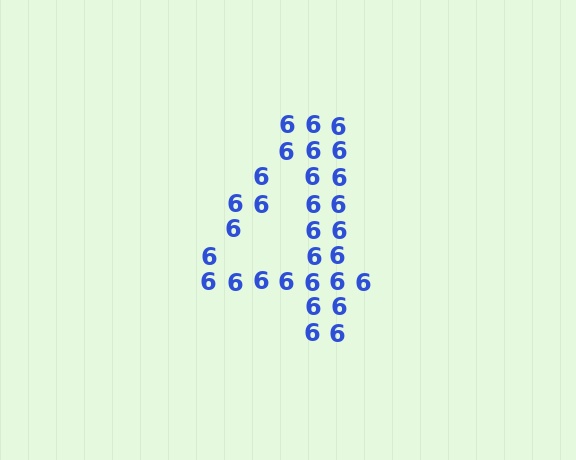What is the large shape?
The large shape is the digit 4.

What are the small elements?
The small elements are digit 6's.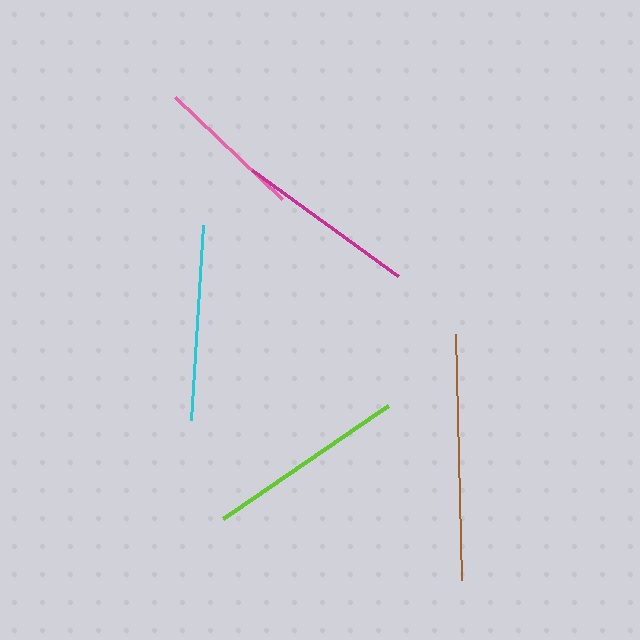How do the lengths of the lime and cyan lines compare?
The lime and cyan lines are approximately the same length.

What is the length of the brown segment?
The brown segment is approximately 246 pixels long.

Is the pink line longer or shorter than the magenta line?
The magenta line is longer than the pink line.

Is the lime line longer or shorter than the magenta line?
The lime line is longer than the magenta line.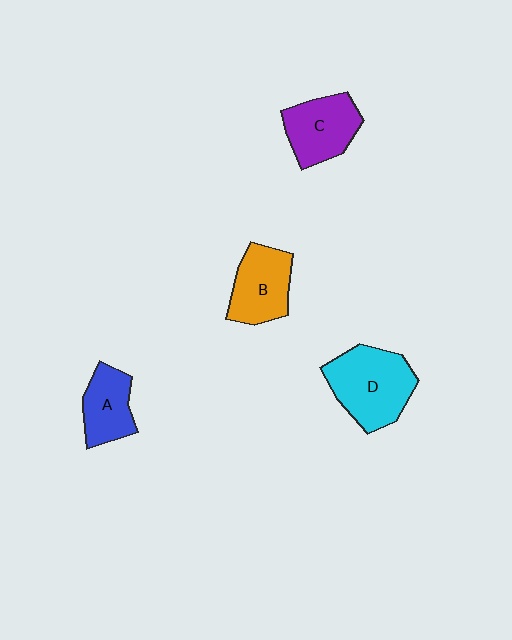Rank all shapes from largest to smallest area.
From largest to smallest: D (cyan), C (purple), B (orange), A (blue).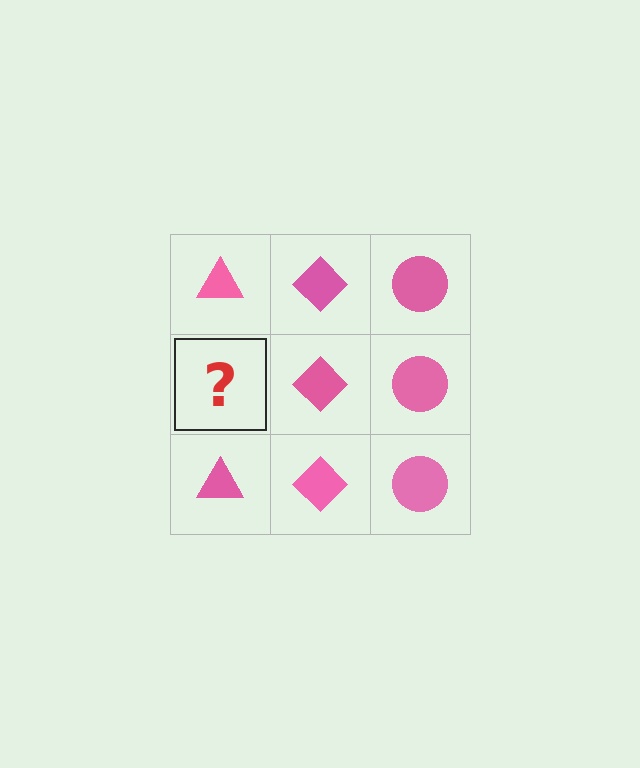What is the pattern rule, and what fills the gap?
The rule is that each column has a consistent shape. The gap should be filled with a pink triangle.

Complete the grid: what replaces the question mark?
The question mark should be replaced with a pink triangle.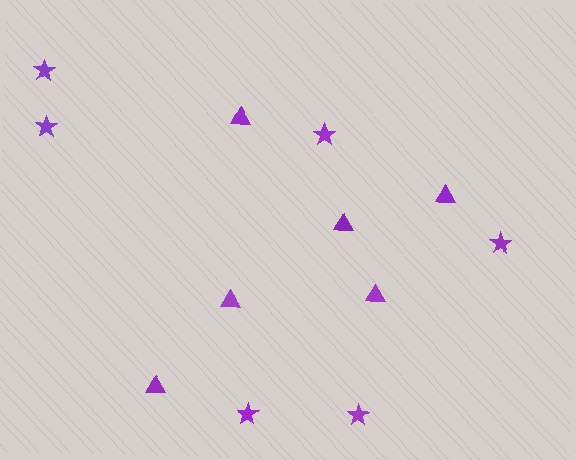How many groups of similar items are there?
There are 2 groups: one group of triangles (6) and one group of stars (6).